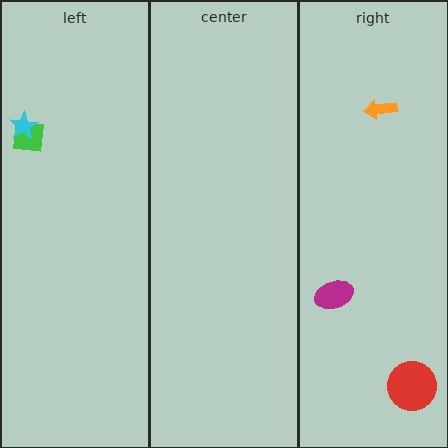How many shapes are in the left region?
2.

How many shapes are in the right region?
3.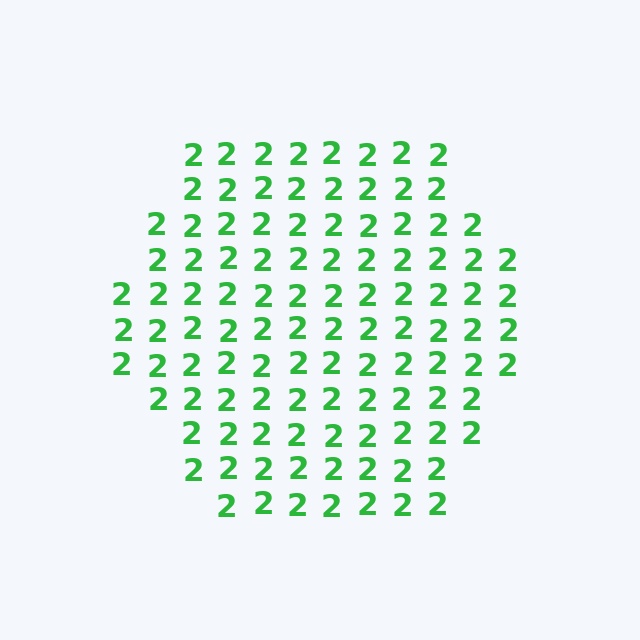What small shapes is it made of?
It is made of small digit 2's.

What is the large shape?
The large shape is a hexagon.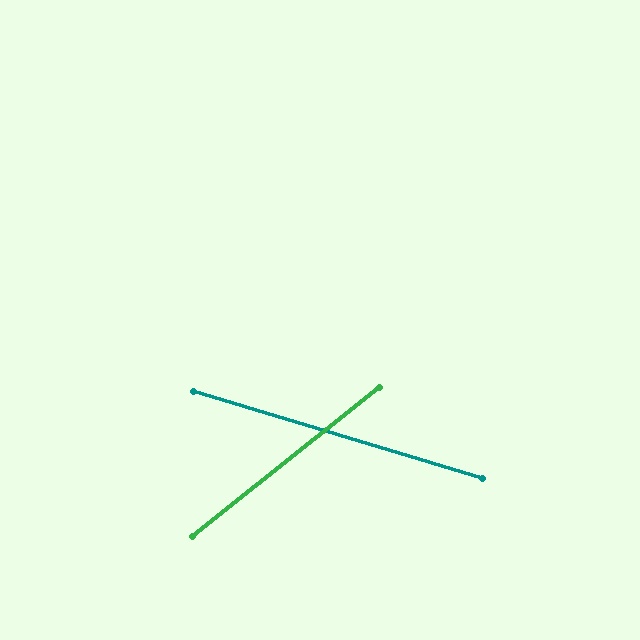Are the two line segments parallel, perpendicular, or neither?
Neither parallel nor perpendicular — they differ by about 55°.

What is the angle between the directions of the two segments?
Approximately 55 degrees.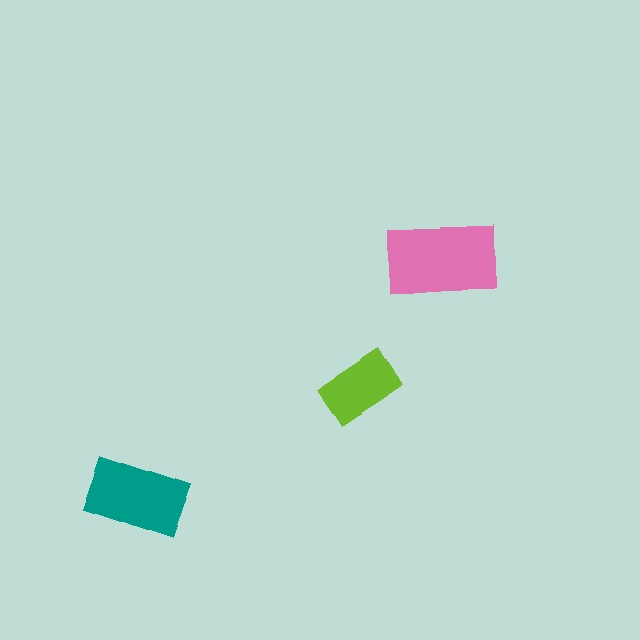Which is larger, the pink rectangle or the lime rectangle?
The pink one.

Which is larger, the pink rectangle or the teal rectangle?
The pink one.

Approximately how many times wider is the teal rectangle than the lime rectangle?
About 1.5 times wider.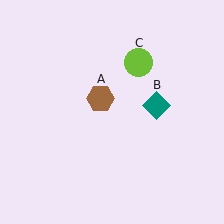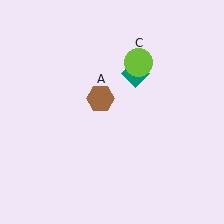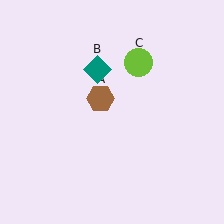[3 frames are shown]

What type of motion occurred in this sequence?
The teal diamond (object B) rotated counterclockwise around the center of the scene.